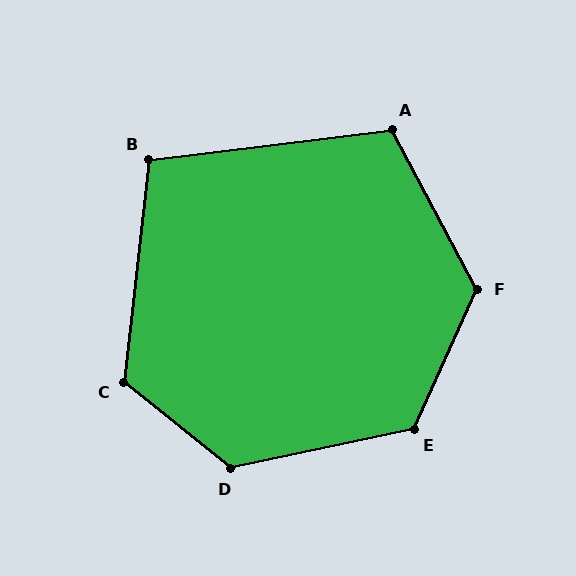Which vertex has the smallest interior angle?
B, at approximately 103 degrees.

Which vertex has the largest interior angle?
D, at approximately 129 degrees.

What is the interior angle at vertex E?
Approximately 126 degrees (obtuse).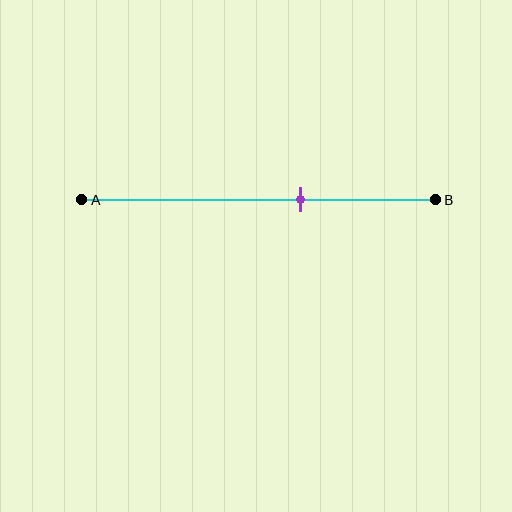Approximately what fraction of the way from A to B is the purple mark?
The purple mark is approximately 60% of the way from A to B.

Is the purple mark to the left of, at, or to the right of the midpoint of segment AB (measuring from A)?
The purple mark is to the right of the midpoint of segment AB.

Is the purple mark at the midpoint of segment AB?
No, the mark is at about 60% from A, not at the 50% midpoint.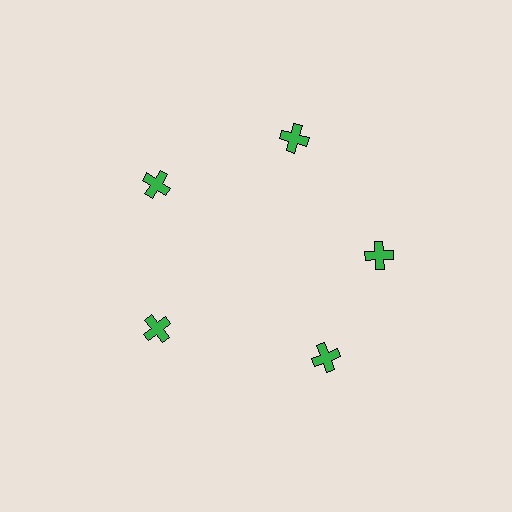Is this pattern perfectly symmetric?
No. The 5 green crosses are arranged in a ring, but one element near the 5 o'clock position is rotated out of alignment along the ring, breaking the 5-fold rotational symmetry.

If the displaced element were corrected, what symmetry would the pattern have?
It would have 5-fold rotational symmetry — the pattern would map onto itself every 72 degrees.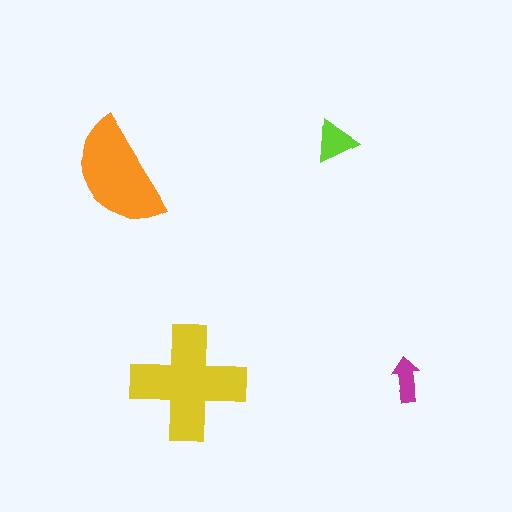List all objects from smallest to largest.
The magenta arrow, the lime triangle, the orange semicircle, the yellow cross.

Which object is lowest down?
The yellow cross is bottommost.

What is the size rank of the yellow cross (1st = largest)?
1st.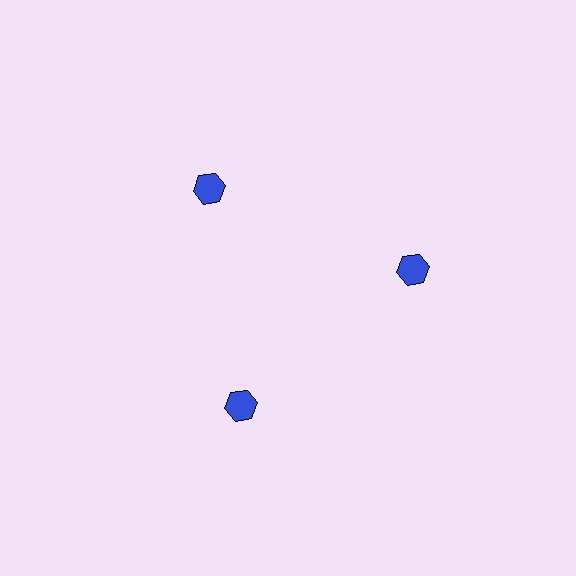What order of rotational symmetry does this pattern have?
This pattern has 3-fold rotational symmetry.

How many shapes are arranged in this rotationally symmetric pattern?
There are 3 shapes, arranged in 3 groups of 1.